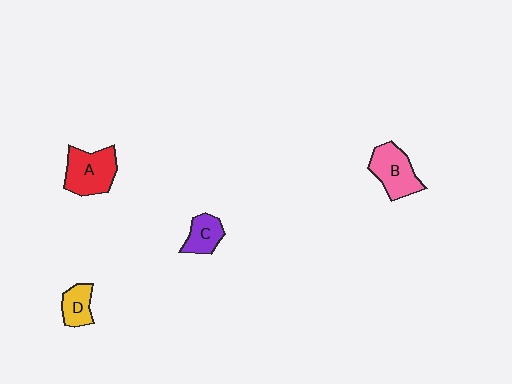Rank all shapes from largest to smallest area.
From largest to smallest: A (red), B (pink), C (purple), D (yellow).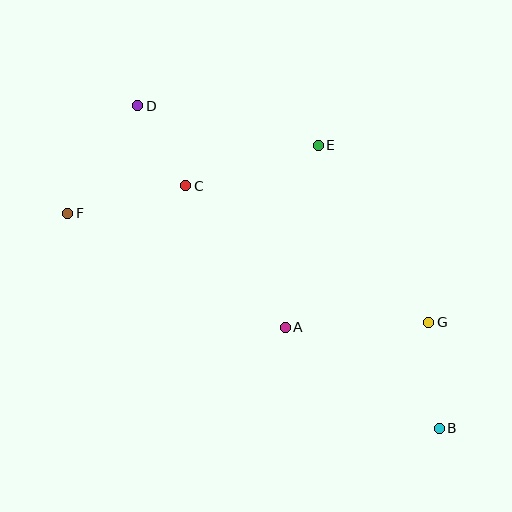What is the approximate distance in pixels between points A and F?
The distance between A and F is approximately 246 pixels.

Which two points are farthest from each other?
Points B and D are farthest from each other.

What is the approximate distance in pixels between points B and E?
The distance between B and E is approximately 307 pixels.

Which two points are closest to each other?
Points C and D are closest to each other.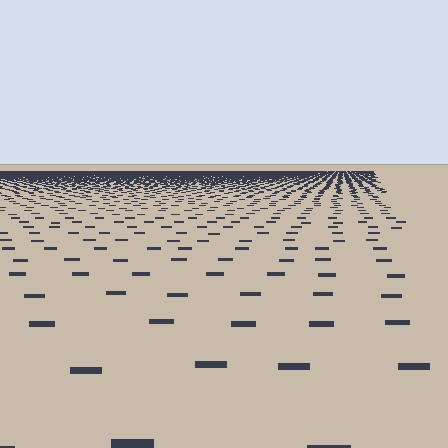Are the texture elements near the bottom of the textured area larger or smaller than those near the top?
Larger. Near the bottom, elements are closer to the viewer and appear at a bigger on-screen size.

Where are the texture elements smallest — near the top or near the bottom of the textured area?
Near the top.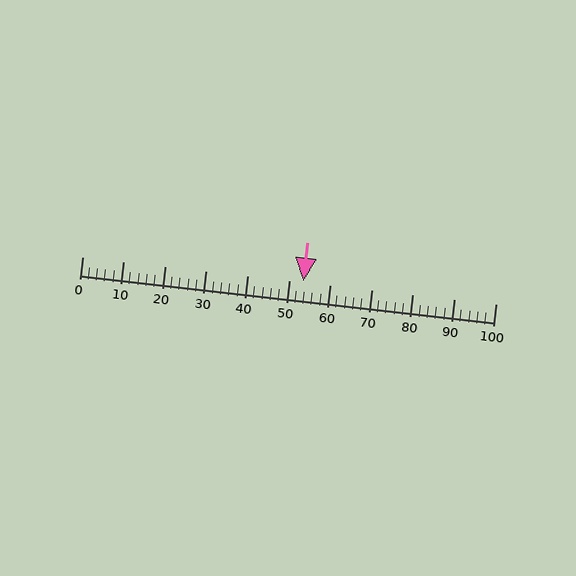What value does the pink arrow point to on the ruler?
The pink arrow points to approximately 54.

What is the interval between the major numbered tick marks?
The major tick marks are spaced 10 units apart.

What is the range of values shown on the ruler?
The ruler shows values from 0 to 100.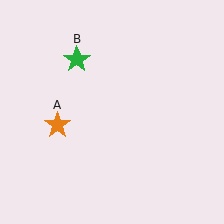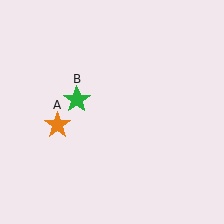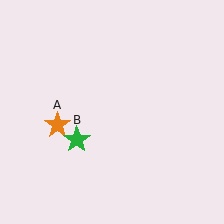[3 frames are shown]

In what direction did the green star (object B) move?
The green star (object B) moved down.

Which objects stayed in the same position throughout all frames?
Orange star (object A) remained stationary.